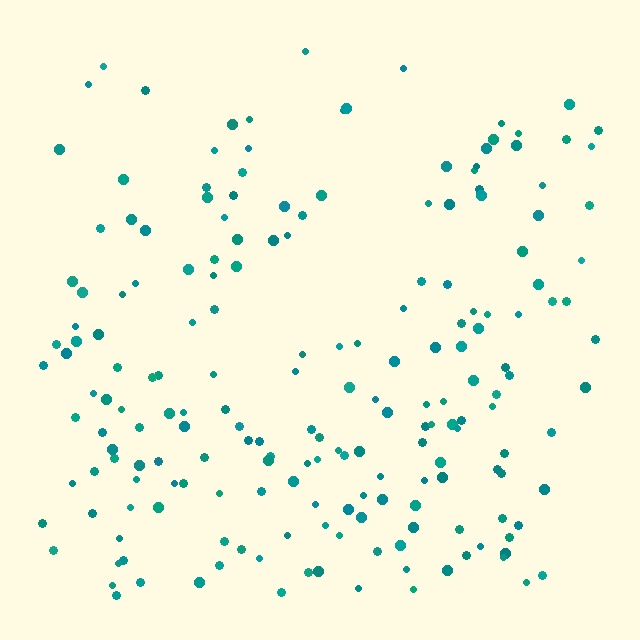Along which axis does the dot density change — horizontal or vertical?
Vertical.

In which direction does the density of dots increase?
From top to bottom, with the bottom side densest.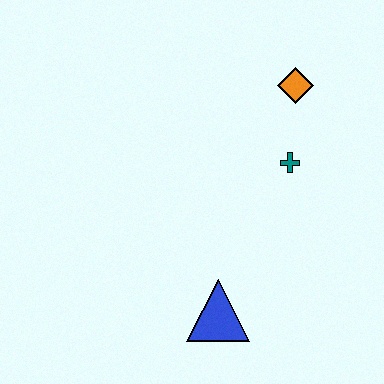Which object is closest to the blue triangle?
The teal cross is closest to the blue triangle.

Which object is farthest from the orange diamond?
The blue triangle is farthest from the orange diamond.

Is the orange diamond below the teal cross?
No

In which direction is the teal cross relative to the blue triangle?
The teal cross is above the blue triangle.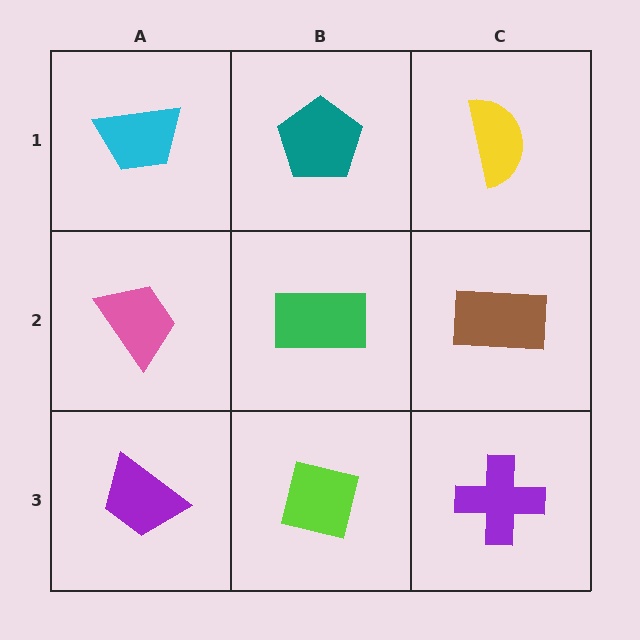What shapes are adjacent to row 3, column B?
A green rectangle (row 2, column B), a purple trapezoid (row 3, column A), a purple cross (row 3, column C).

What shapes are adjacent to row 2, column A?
A cyan trapezoid (row 1, column A), a purple trapezoid (row 3, column A), a green rectangle (row 2, column B).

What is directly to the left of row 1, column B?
A cyan trapezoid.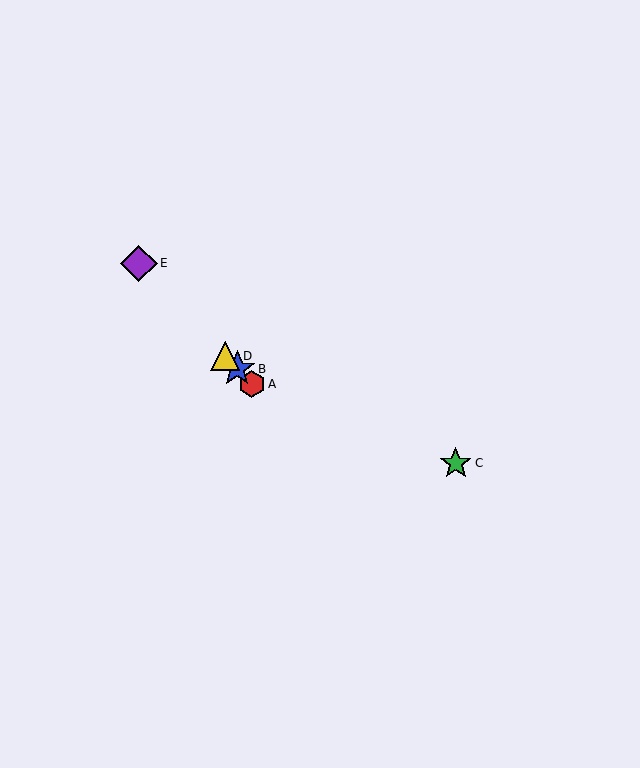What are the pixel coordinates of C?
Object C is at (456, 463).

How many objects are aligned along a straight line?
4 objects (A, B, D, E) are aligned along a straight line.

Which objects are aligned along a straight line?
Objects A, B, D, E are aligned along a straight line.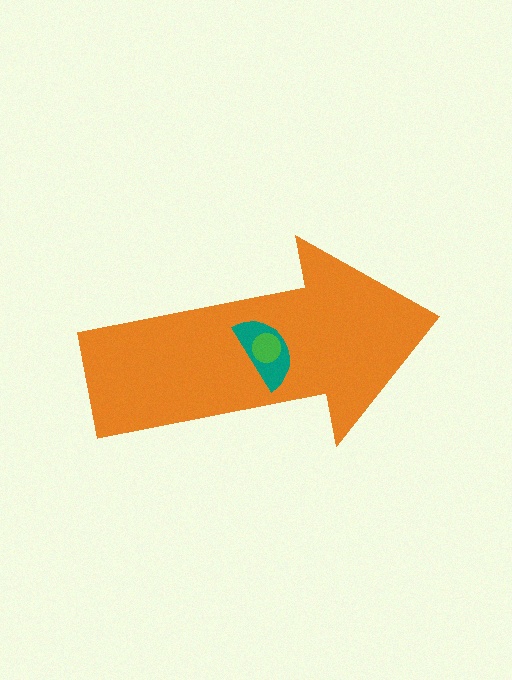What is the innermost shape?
The green circle.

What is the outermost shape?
The orange arrow.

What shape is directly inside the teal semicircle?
The green circle.